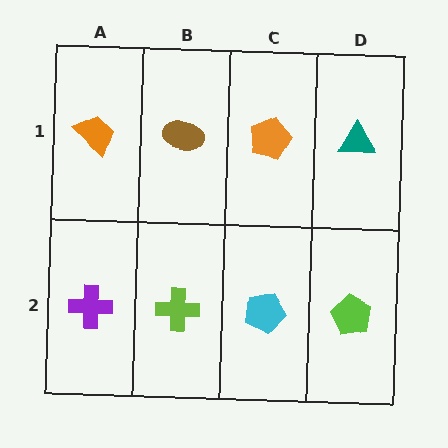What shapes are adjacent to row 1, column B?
A lime cross (row 2, column B), an orange trapezoid (row 1, column A), an orange pentagon (row 1, column C).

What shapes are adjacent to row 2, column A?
An orange trapezoid (row 1, column A), a lime cross (row 2, column B).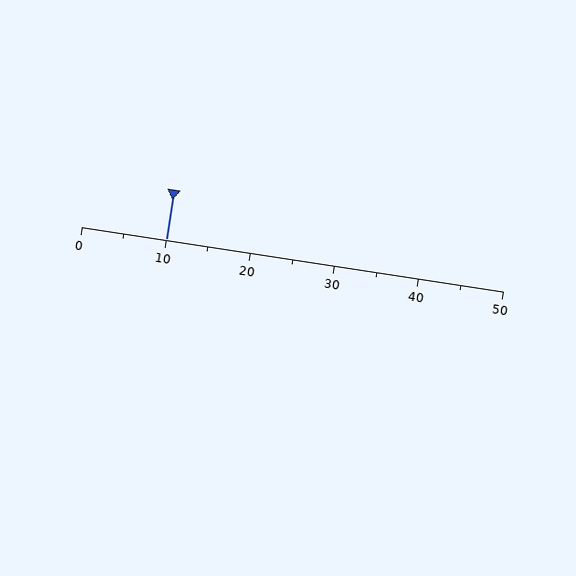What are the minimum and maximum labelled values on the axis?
The axis runs from 0 to 50.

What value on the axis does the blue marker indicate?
The marker indicates approximately 10.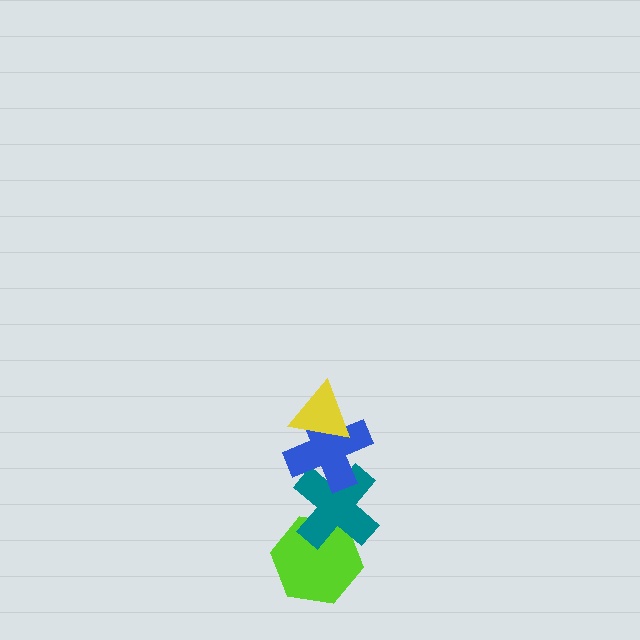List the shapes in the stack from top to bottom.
From top to bottom: the yellow triangle, the blue cross, the teal cross, the lime hexagon.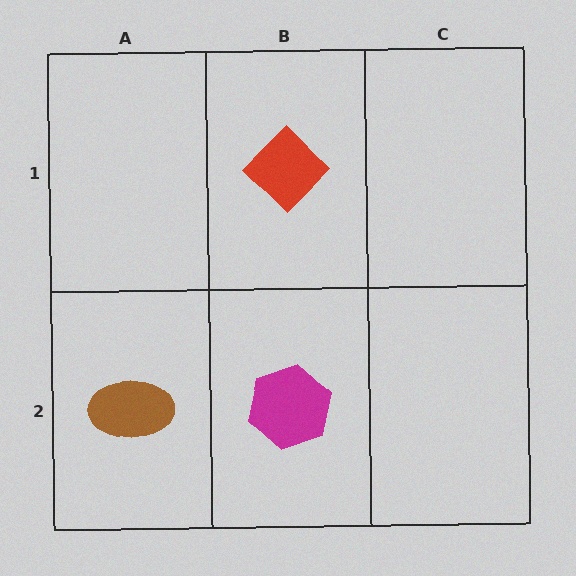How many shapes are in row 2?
2 shapes.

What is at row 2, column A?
A brown ellipse.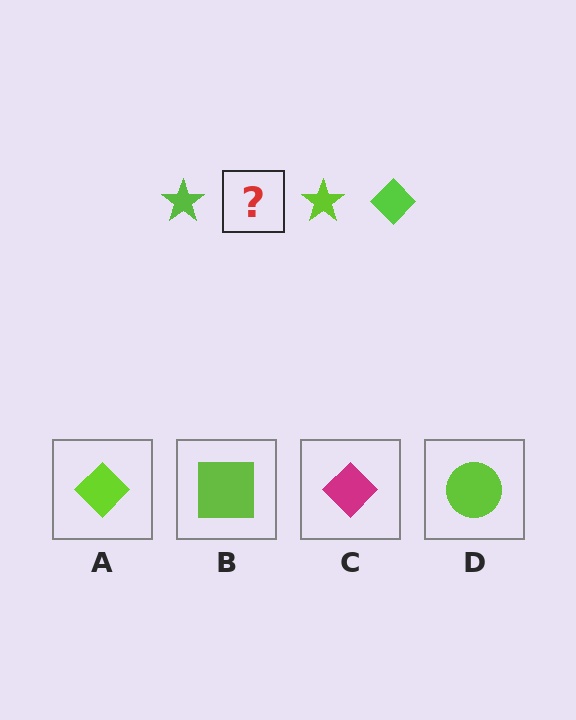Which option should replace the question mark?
Option A.